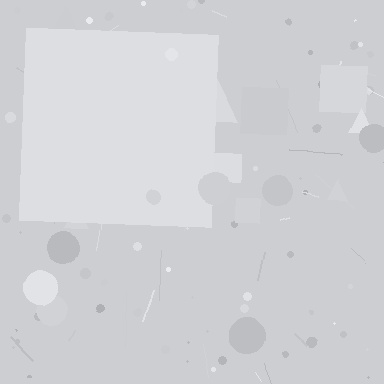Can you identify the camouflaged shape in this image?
The camouflaged shape is a square.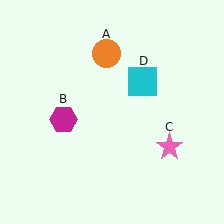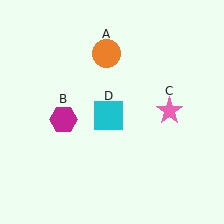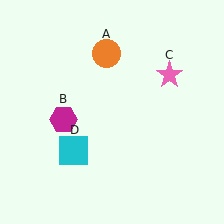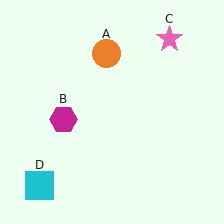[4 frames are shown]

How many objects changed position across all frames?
2 objects changed position: pink star (object C), cyan square (object D).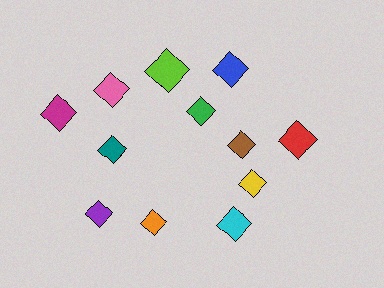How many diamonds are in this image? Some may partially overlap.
There are 12 diamonds.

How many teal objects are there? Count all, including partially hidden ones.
There is 1 teal object.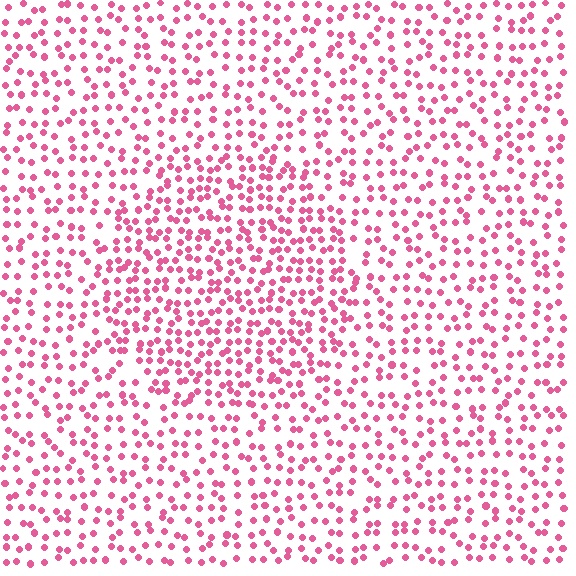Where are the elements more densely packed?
The elements are more densely packed inside the circle boundary.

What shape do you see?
I see a circle.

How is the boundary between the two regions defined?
The boundary is defined by a change in element density (approximately 1.6x ratio). All elements are the same color, size, and shape.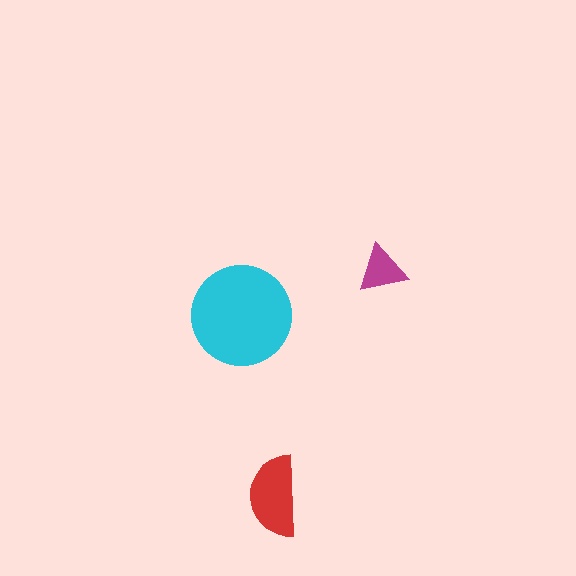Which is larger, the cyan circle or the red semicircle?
The cyan circle.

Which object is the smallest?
The magenta triangle.